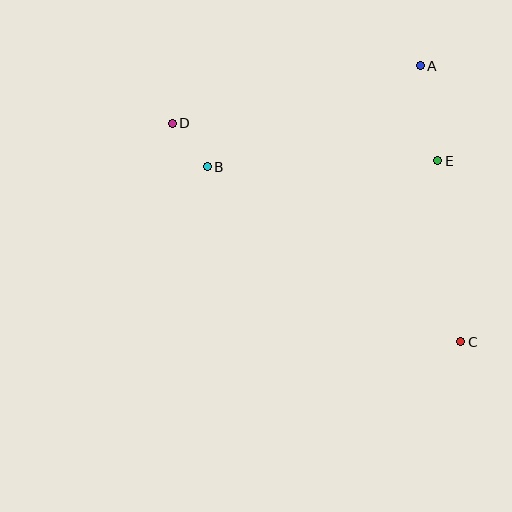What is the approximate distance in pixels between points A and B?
The distance between A and B is approximately 236 pixels.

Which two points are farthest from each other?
Points C and D are farthest from each other.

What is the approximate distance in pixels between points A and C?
The distance between A and C is approximately 279 pixels.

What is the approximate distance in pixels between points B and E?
The distance between B and E is approximately 231 pixels.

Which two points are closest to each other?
Points B and D are closest to each other.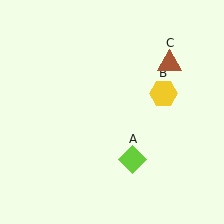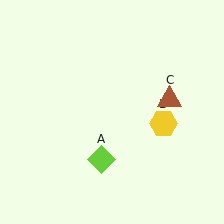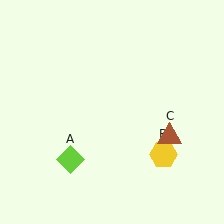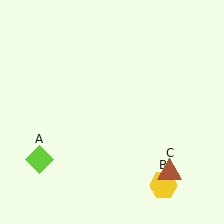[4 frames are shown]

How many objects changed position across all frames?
3 objects changed position: lime diamond (object A), yellow hexagon (object B), brown triangle (object C).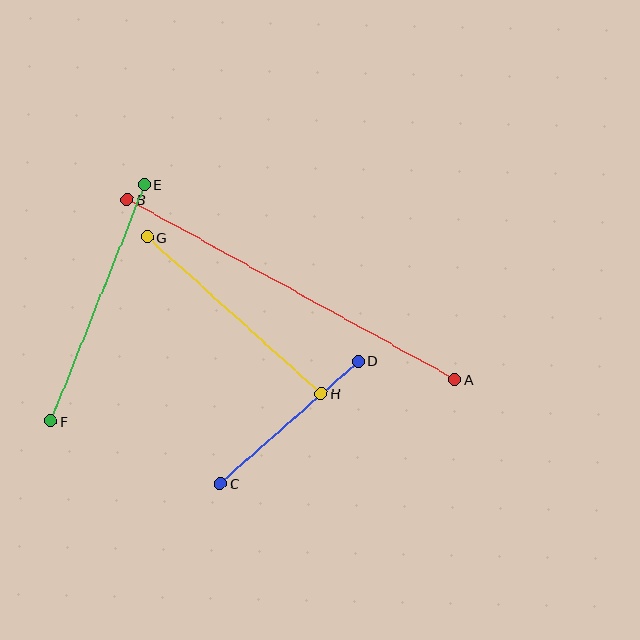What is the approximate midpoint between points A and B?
The midpoint is at approximately (291, 290) pixels.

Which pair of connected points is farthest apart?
Points A and B are farthest apart.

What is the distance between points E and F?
The distance is approximately 254 pixels.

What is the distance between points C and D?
The distance is approximately 185 pixels.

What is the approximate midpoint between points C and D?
The midpoint is at approximately (289, 422) pixels.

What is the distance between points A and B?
The distance is approximately 373 pixels.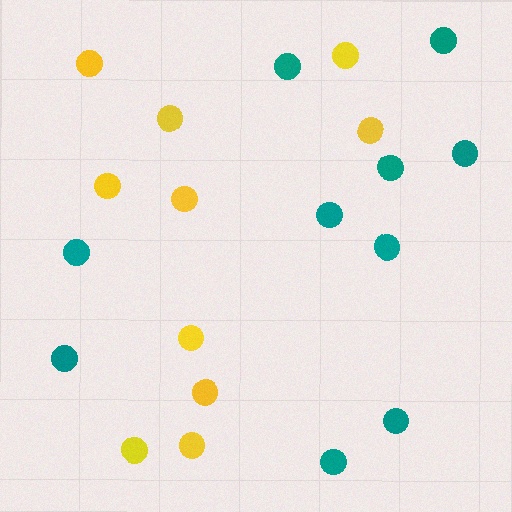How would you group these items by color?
There are 2 groups: one group of teal circles (10) and one group of yellow circles (10).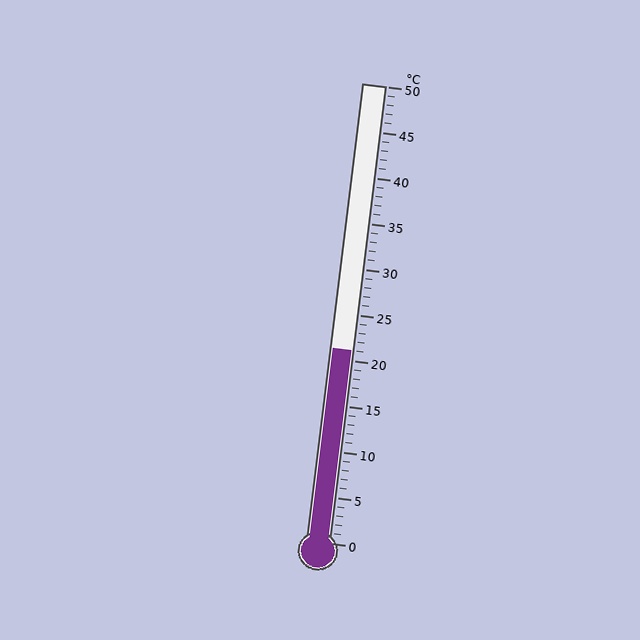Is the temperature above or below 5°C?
The temperature is above 5°C.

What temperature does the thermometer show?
The thermometer shows approximately 21°C.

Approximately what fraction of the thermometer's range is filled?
The thermometer is filled to approximately 40% of its range.